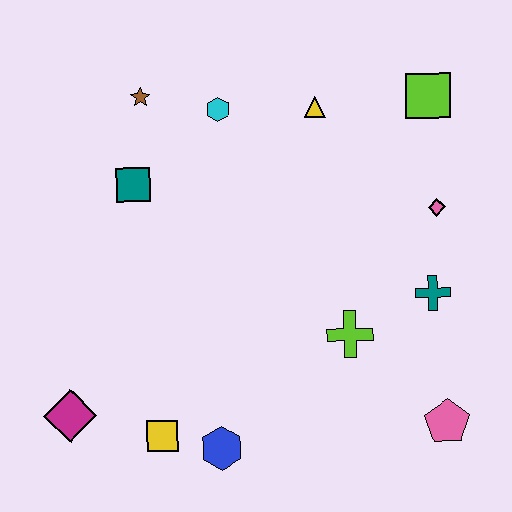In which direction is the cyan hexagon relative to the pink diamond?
The cyan hexagon is to the left of the pink diamond.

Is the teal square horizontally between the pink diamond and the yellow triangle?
No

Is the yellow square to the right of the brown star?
Yes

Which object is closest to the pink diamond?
The teal cross is closest to the pink diamond.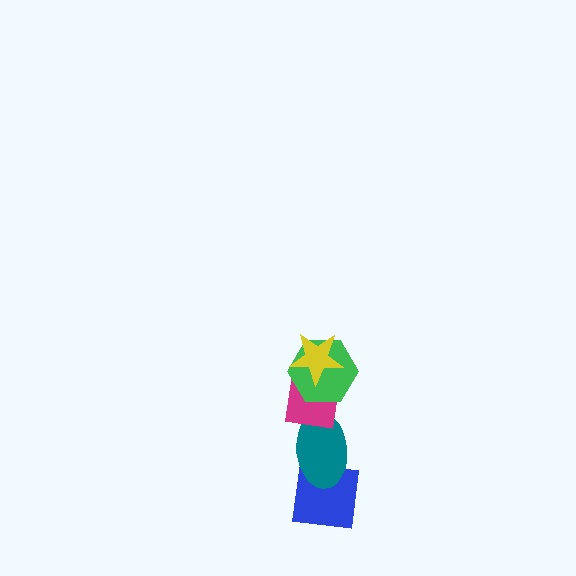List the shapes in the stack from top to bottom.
From top to bottom: the yellow star, the green hexagon, the magenta square, the teal ellipse, the blue square.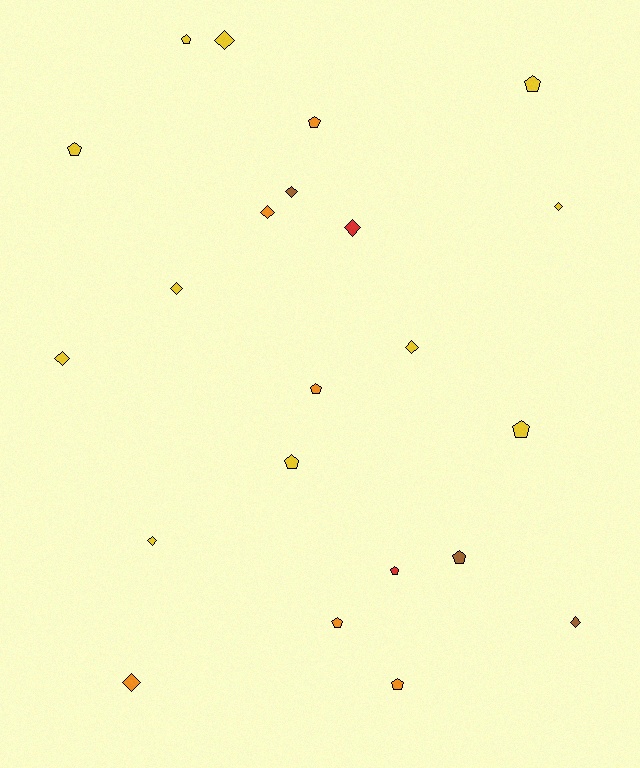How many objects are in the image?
There are 22 objects.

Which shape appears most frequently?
Diamond, with 11 objects.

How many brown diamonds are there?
There are 2 brown diamonds.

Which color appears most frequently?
Yellow, with 11 objects.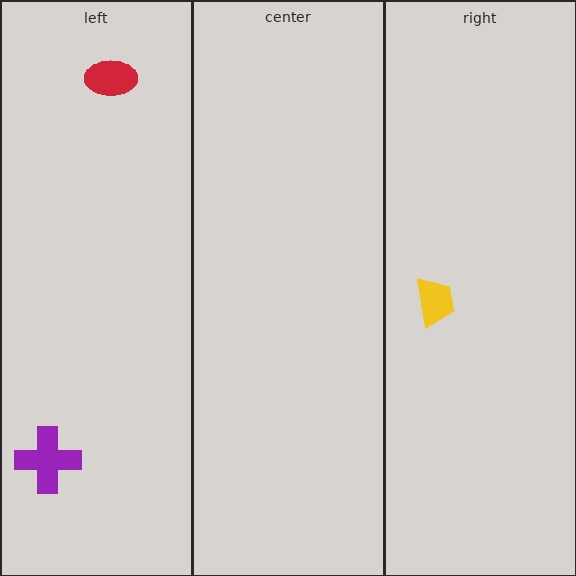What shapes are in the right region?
The yellow trapezoid.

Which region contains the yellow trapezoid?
The right region.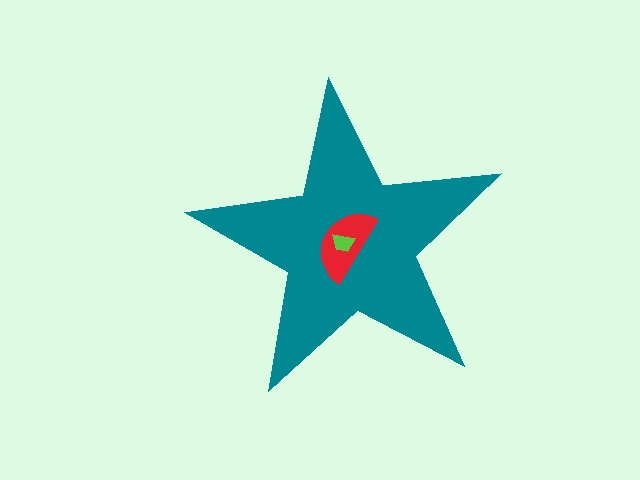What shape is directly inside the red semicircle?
The lime trapezoid.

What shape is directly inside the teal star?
The red semicircle.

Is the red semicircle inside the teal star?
Yes.